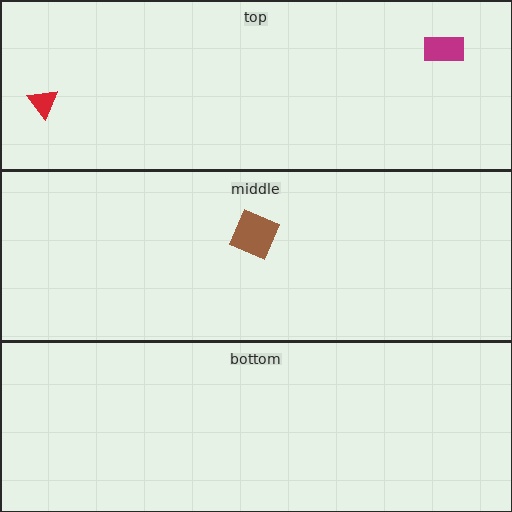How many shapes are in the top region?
2.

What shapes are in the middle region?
The brown diamond.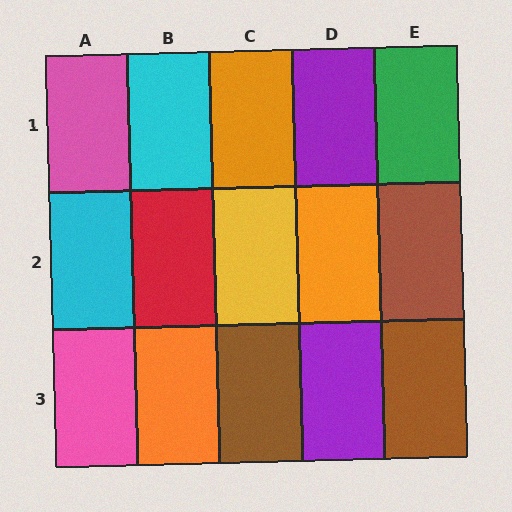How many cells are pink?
2 cells are pink.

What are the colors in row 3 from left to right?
Pink, orange, brown, purple, brown.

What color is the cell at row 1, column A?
Pink.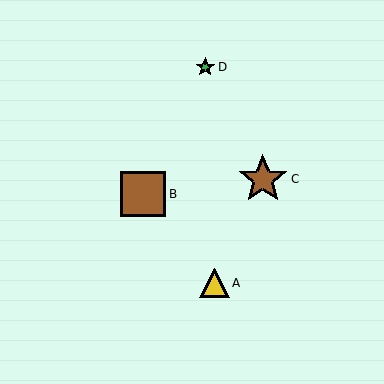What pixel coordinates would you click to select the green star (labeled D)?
Click at (205, 67) to select the green star D.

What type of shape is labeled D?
Shape D is a green star.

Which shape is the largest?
The brown star (labeled C) is the largest.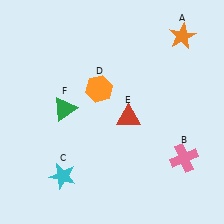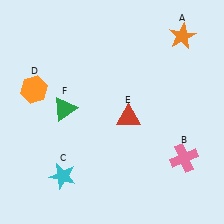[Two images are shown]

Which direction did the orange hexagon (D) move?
The orange hexagon (D) moved left.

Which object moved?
The orange hexagon (D) moved left.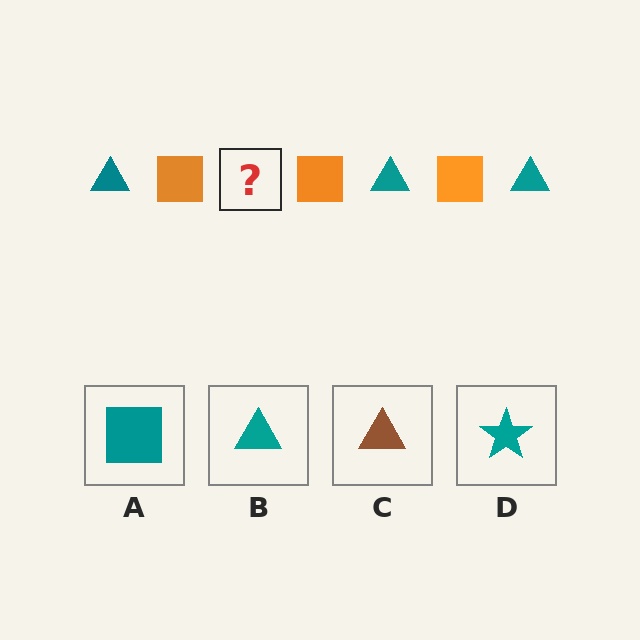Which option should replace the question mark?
Option B.